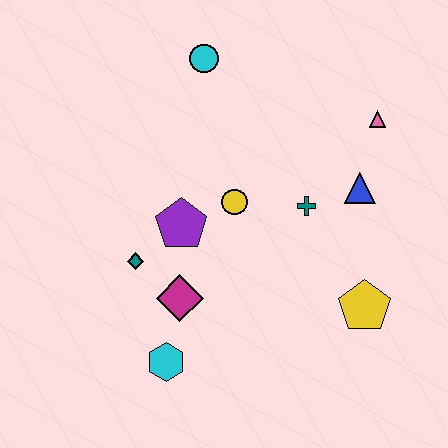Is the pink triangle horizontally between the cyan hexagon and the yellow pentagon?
No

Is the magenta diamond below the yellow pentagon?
No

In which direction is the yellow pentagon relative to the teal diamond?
The yellow pentagon is to the right of the teal diamond.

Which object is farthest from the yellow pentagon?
The cyan circle is farthest from the yellow pentagon.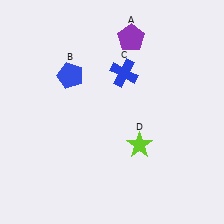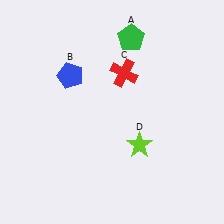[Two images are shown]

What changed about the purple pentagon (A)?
In Image 1, A is purple. In Image 2, it changed to green.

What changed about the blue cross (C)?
In Image 1, C is blue. In Image 2, it changed to red.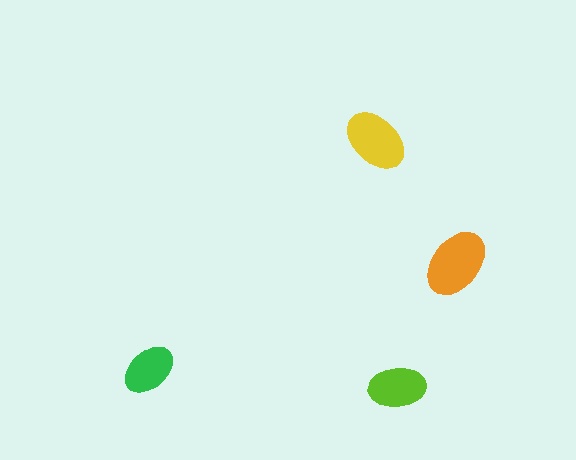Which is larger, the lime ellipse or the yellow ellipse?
The yellow one.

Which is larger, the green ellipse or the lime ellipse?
The lime one.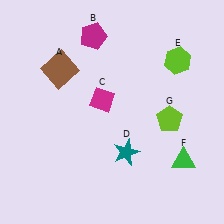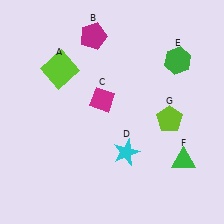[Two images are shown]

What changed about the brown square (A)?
In Image 1, A is brown. In Image 2, it changed to lime.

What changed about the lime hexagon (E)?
In Image 1, E is lime. In Image 2, it changed to green.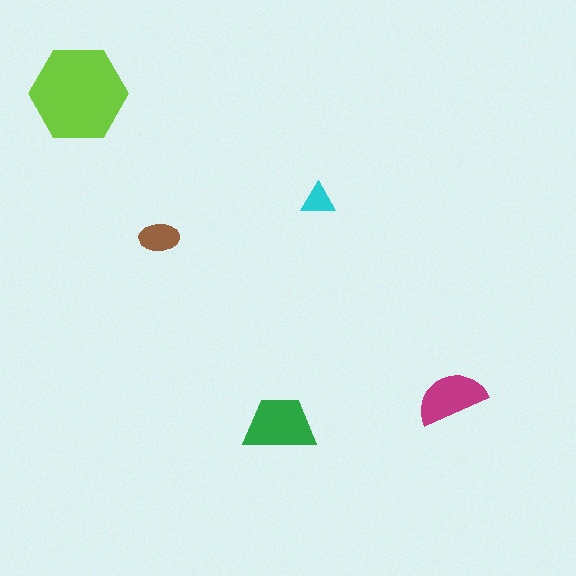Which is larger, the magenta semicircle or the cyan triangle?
The magenta semicircle.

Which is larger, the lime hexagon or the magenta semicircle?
The lime hexagon.